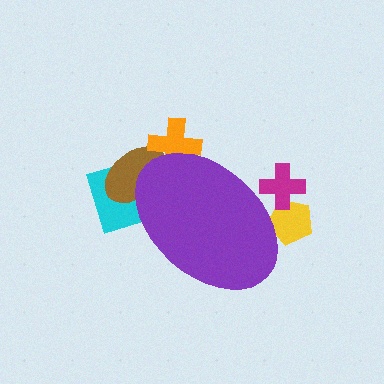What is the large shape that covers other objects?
A purple ellipse.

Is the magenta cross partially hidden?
Yes, the magenta cross is partially hidden behind the purple ellipse.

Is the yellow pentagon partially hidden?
Yes, the yellow pentagon is partially hidden behind the purple ellipse.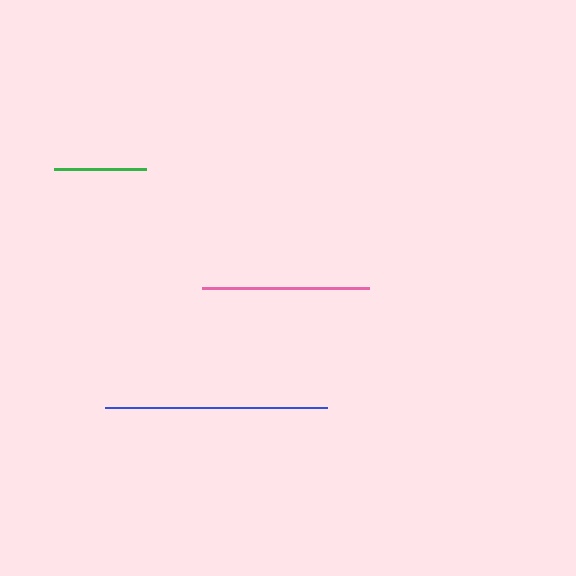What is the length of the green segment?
The green segment is approximately 92 pixels long.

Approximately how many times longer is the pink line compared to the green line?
The pink line is approximately 1.8 times the length of the green line.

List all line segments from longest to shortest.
From longest to shortest: blue, pink, green.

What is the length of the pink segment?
The pink segment is approximately 167 pixels long.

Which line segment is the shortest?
The green line is the shortest at approximately 92 pixels.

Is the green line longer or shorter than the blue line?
The blue line is longer than the green line.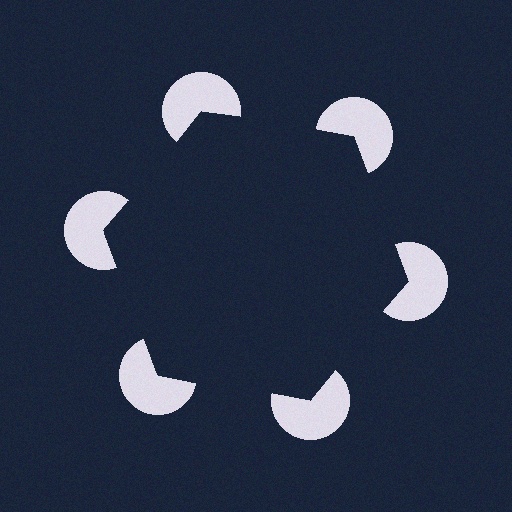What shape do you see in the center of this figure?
An illusory hexagon — its edges are inferred from the aligned wedge cuts in the pac-man discs, not physically drawn.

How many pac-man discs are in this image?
There are 6 — one at each vertex of the illusory hexagon.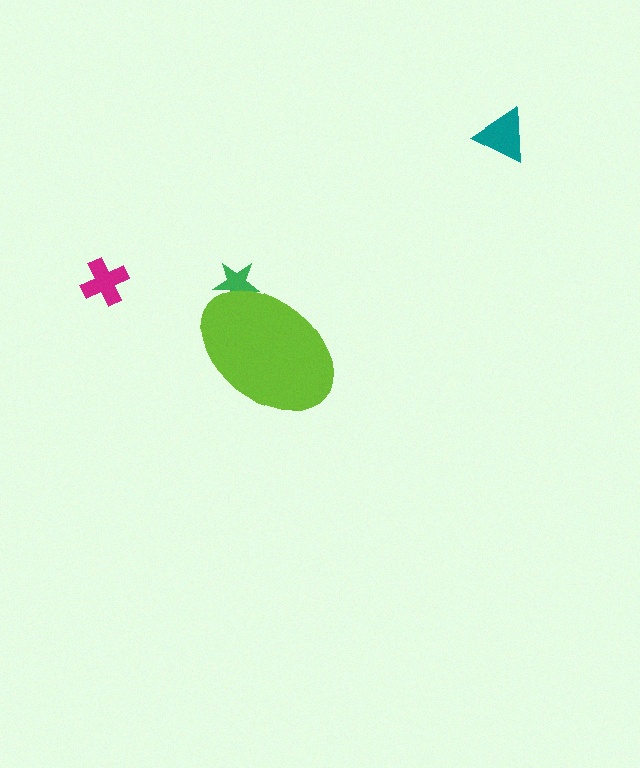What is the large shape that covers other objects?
A lime ellipse.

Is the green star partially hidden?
Yes, the green star is partially hidden behind the lime ellipse.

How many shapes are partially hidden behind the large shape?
1 shape is partially hidden.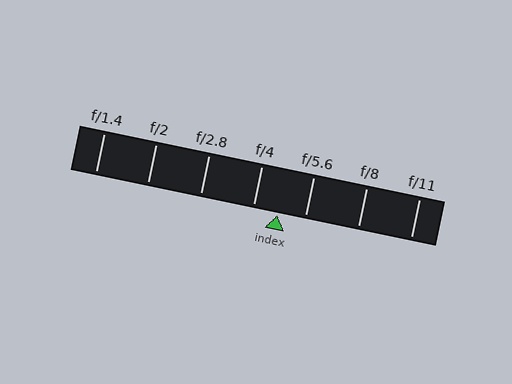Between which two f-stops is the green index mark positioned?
The index mark is between f/4 and f/5.6.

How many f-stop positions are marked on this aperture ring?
There are 7 f-stop positions marked.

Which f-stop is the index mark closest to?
The index mark is closest to f/4.